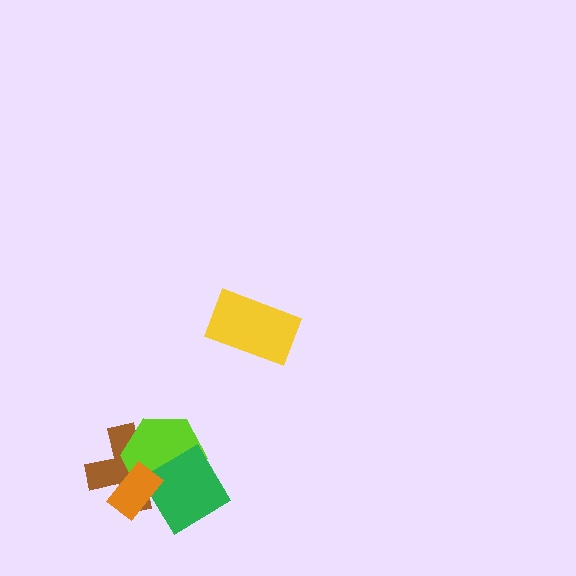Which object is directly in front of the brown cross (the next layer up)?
The lime hexagon is directly in front of the brown cross.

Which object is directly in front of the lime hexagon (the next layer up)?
The green diamond is directly in front of the lime hexagon.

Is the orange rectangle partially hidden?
No, no other shape covers it.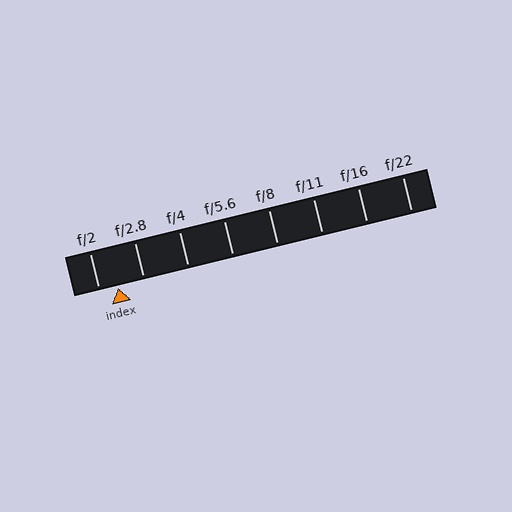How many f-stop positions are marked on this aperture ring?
There are 8 f-stop positions marked.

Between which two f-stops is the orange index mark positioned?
The index mark is between f/2 and f/2.8.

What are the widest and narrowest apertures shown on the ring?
The widest aperture shown is f/2 and the narrowest is f/22.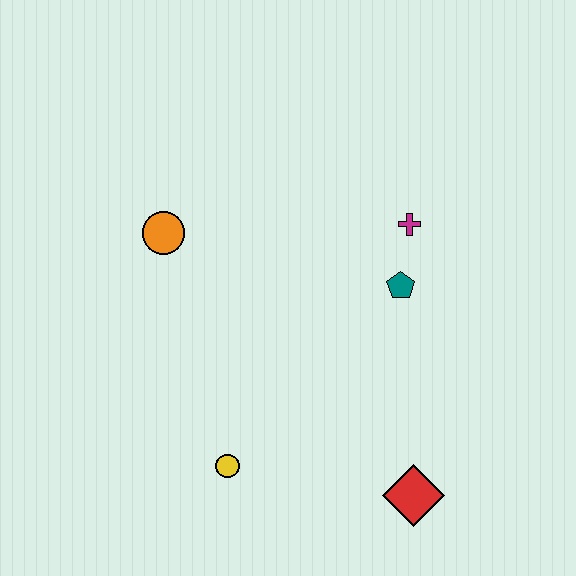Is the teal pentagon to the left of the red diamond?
Yes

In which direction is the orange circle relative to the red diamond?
The orange circle is above the red diamond.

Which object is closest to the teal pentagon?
The magenta cross is closest to the teal pentagon.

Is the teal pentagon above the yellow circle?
Yes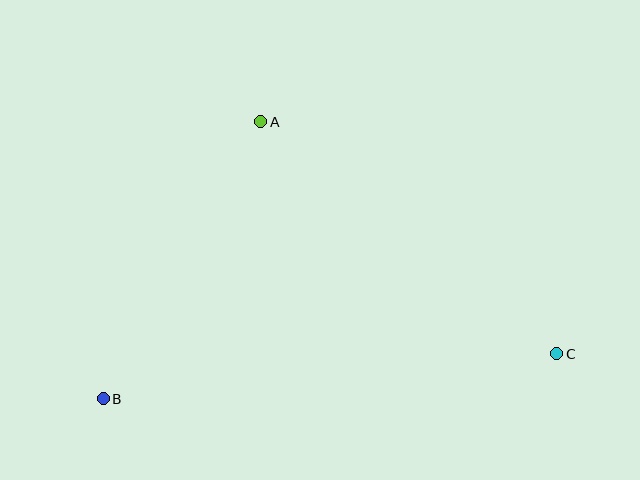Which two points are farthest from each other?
Points B and C are farthest from each other.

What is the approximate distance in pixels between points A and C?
The distance between A and C is approximately 376 pixels.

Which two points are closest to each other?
Points A and B are closest to each other.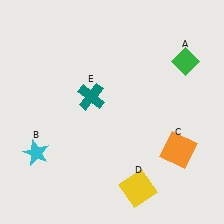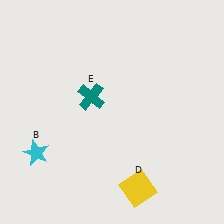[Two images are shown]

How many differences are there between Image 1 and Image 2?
There are 2 differences between the two images.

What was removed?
The orange square (C), the green diamond (A) were removed in Image 2.